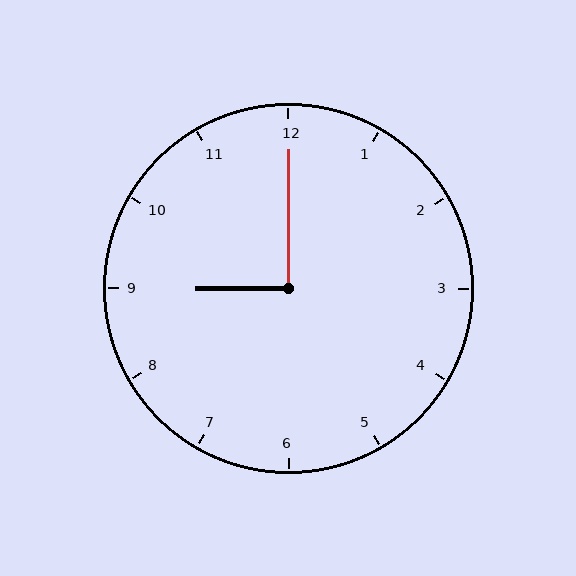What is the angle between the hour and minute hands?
Approximately 90 degrees.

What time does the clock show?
9:00.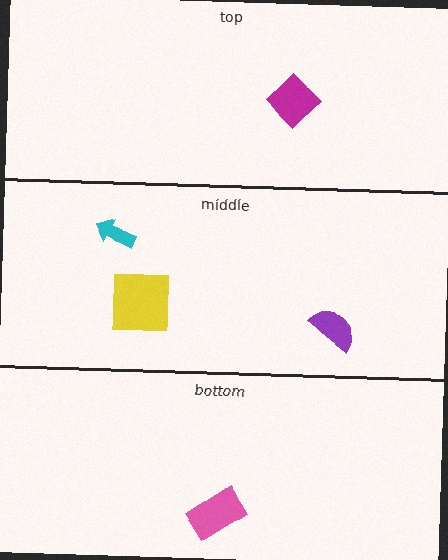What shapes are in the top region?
The magenta diamond.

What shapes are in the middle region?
The purple semicircle, the cyan arrow, the yellow square.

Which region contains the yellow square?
The middle region.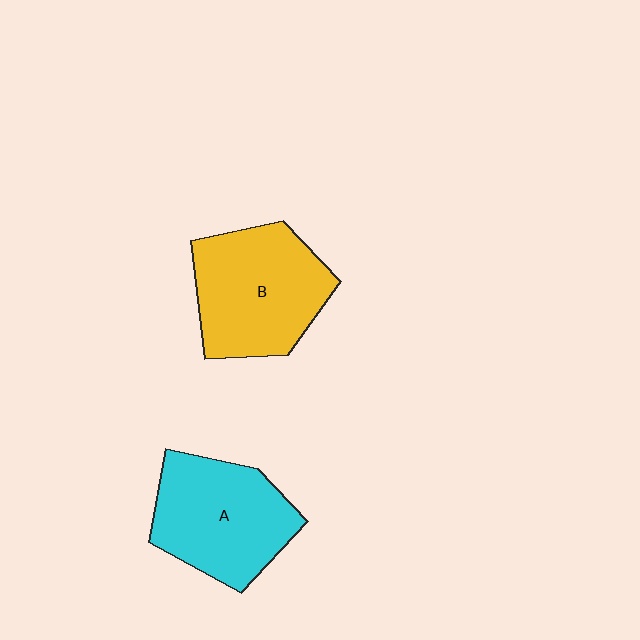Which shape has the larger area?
Shape B (yellow).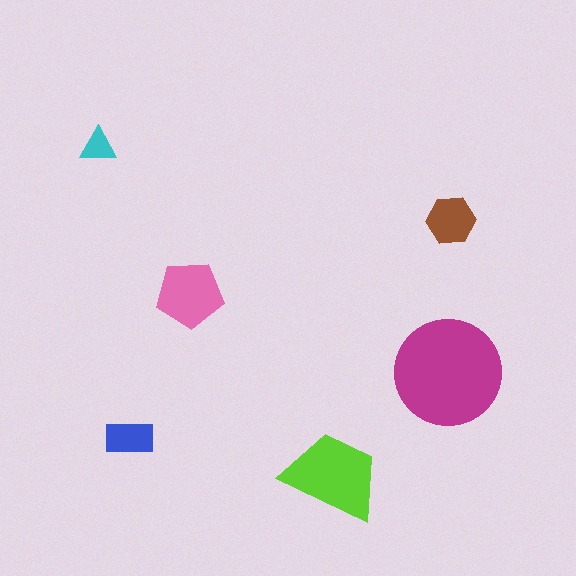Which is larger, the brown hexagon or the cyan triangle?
The brown hexagon.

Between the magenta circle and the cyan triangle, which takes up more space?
The magenta circle.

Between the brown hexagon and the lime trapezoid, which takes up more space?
The lime trapezoid.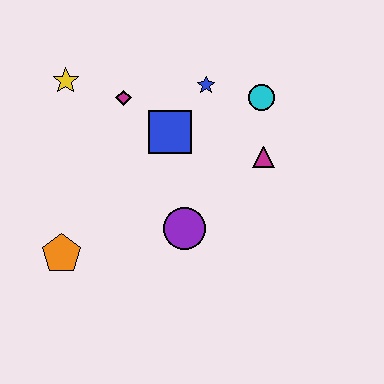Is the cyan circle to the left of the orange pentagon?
No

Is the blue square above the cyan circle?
No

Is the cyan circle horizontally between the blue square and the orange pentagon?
No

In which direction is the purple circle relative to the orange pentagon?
The purple circle is to the right of the orange pentagon.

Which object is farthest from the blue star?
The orange pentagon is farthest from the blue star.